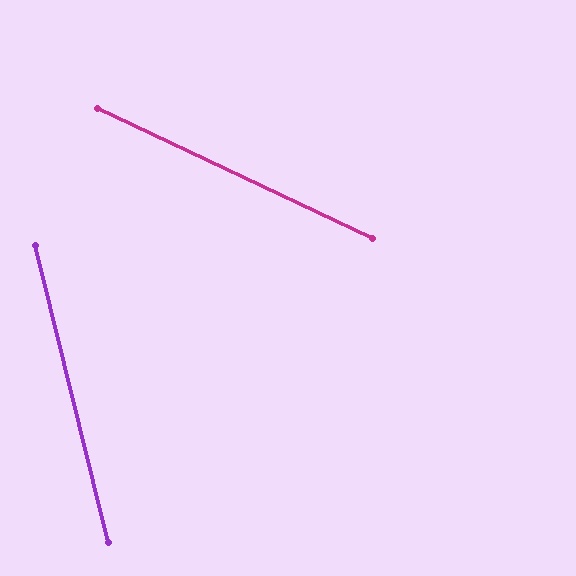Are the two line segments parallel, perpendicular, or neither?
Neither parallel nor perpendicular — they differ by about 51°.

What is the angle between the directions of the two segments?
Approximately 51 degrees.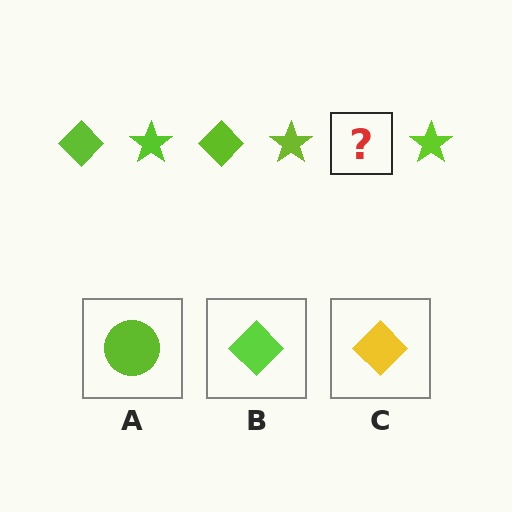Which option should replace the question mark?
Option B.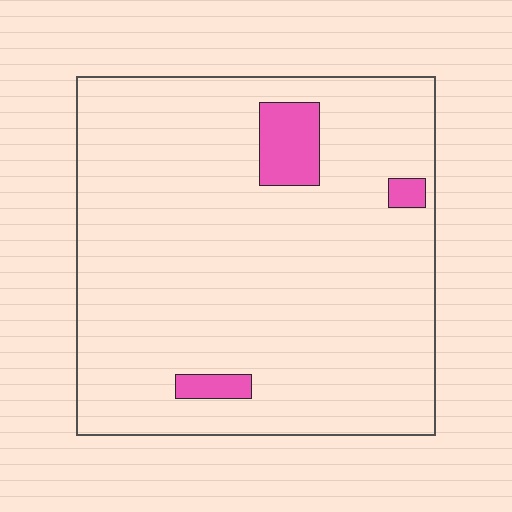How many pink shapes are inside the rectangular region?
3.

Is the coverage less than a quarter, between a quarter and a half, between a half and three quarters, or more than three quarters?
Less than a quarter.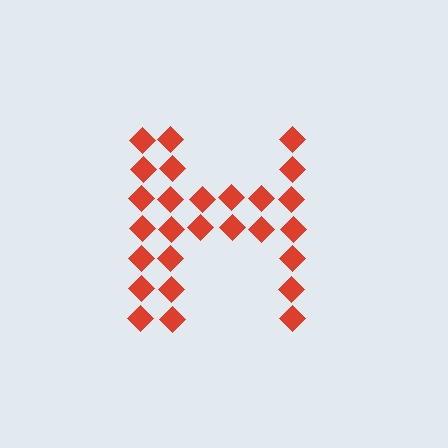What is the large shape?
The large shape is the letter H.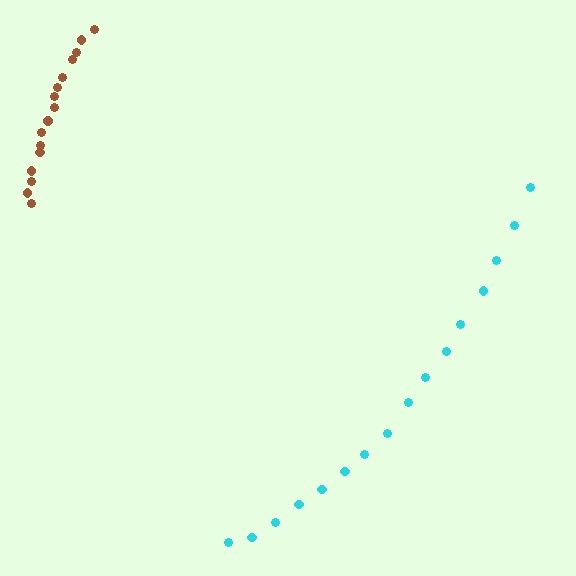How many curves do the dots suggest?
There are 2 distinct paths.